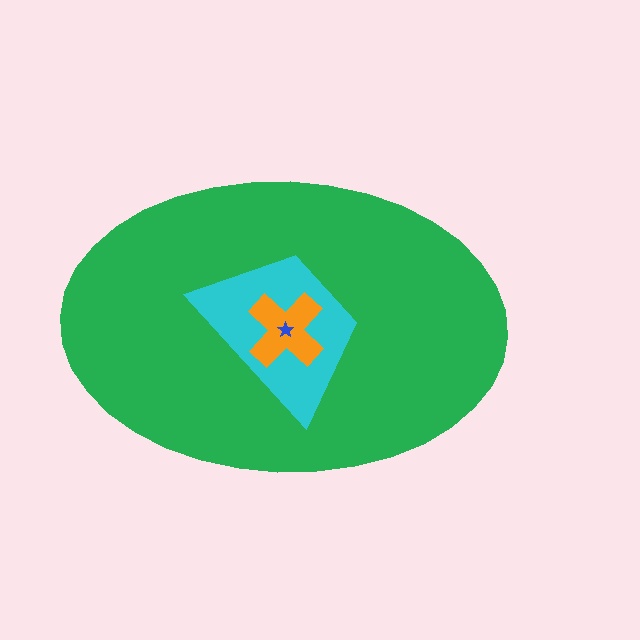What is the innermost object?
The blue star.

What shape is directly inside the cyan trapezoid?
The orange cross.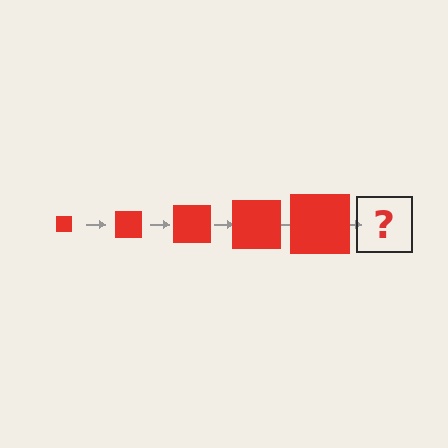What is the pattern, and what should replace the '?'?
The pattern is that the square gets progressively larger each step. The '?' should be a red square, larger than the previous one.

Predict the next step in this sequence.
The next step is a red square, larger than the previous one.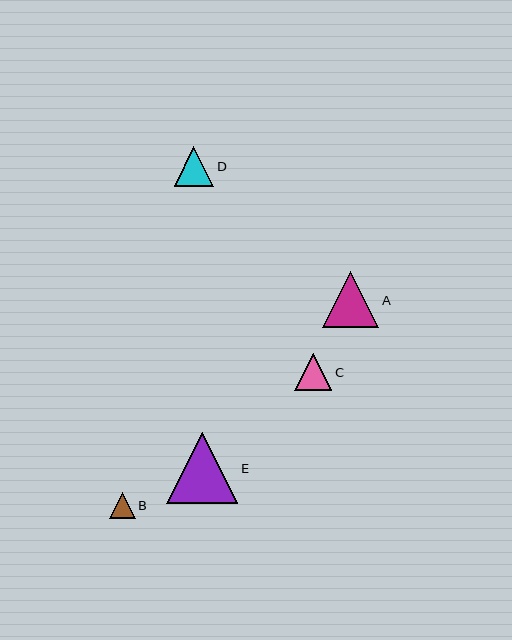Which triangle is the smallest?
Triangle B is the smallest with a size of approximately 26 pixels.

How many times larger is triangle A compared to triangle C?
Triangle A is approximately 1.5 times the size of triangle C.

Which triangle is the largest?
Triangle E is the largest with a size of approximately 71 pixels.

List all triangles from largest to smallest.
From largest to smallest: E, A, D, C, B.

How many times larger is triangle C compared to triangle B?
Triangle C is approximately 1.4 times the size of triangle B.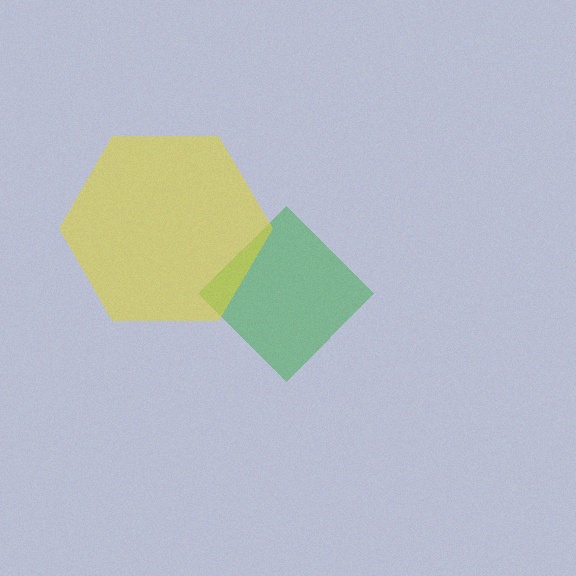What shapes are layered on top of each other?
The layered shapes are: a green diamond, a yellow hexagon.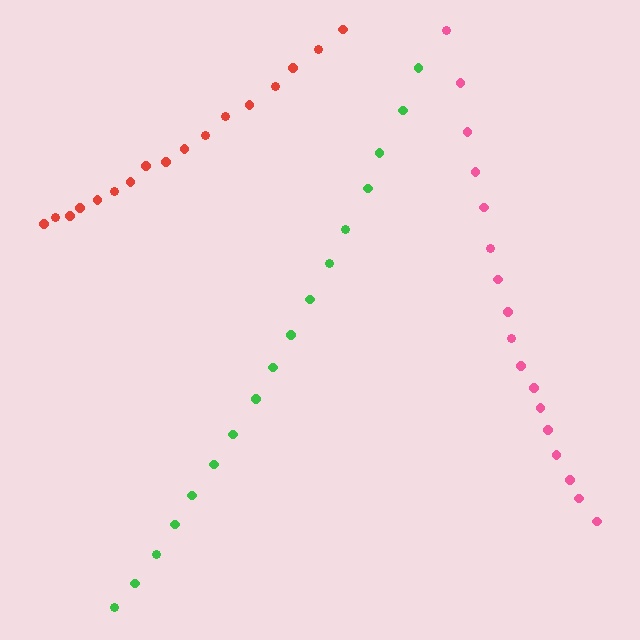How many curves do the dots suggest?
There are 3 distinct paths.